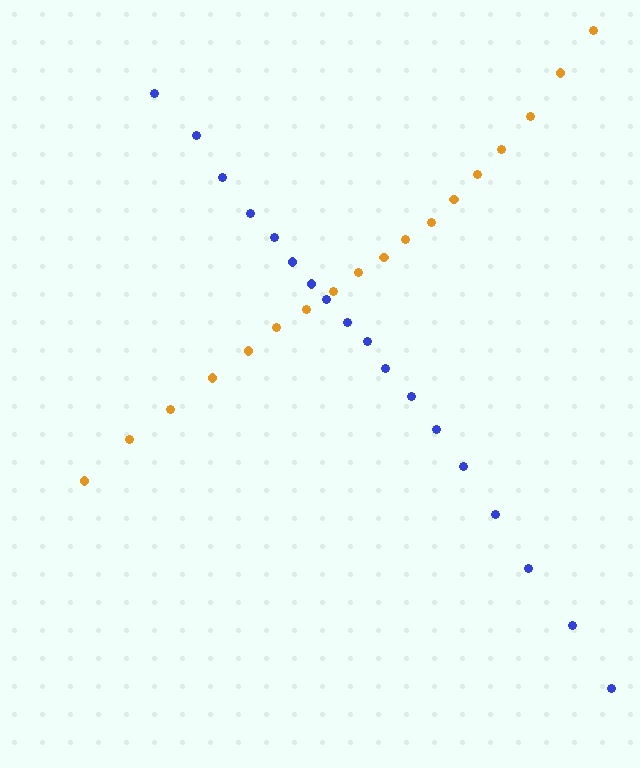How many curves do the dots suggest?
There are 2 distinct paths.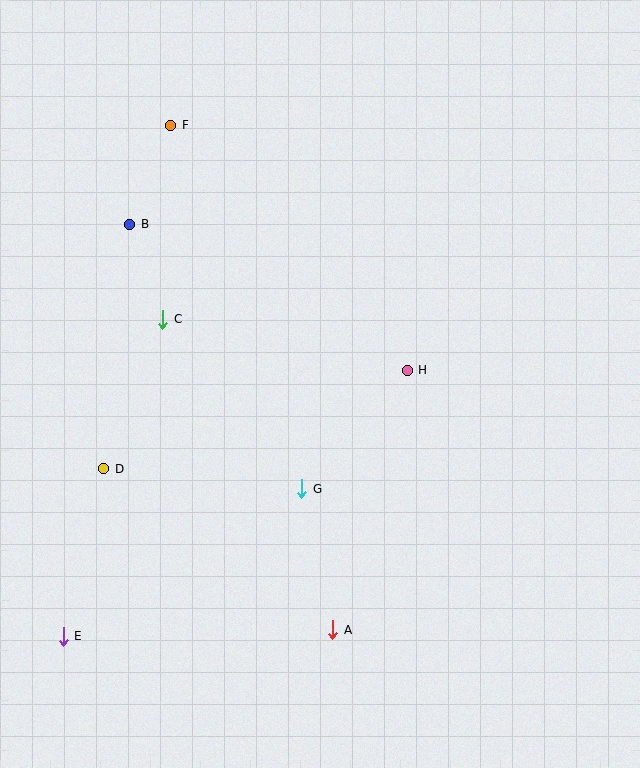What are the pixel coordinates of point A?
Point A is at (333, 630).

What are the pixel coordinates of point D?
Point D is at (104, 469).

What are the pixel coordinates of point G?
Point G is at (302, 489).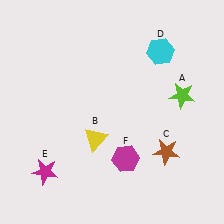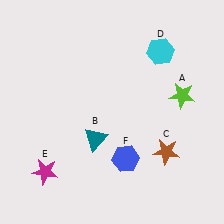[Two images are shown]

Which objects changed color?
B changed from yellow to teal. F changed from magenta to blue.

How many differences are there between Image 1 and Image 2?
There are 2 differences between the two images.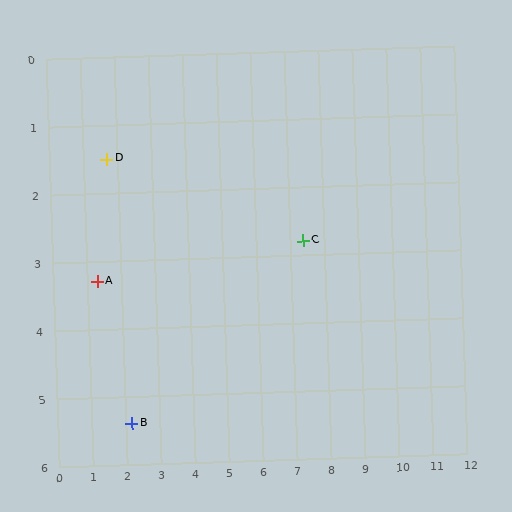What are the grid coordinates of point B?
Point B is at approximately (2.2, 5.4).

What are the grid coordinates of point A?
Point A is at approximately (1.3, 3.3).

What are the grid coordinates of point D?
Point D is at approximately (1.7, 1.5).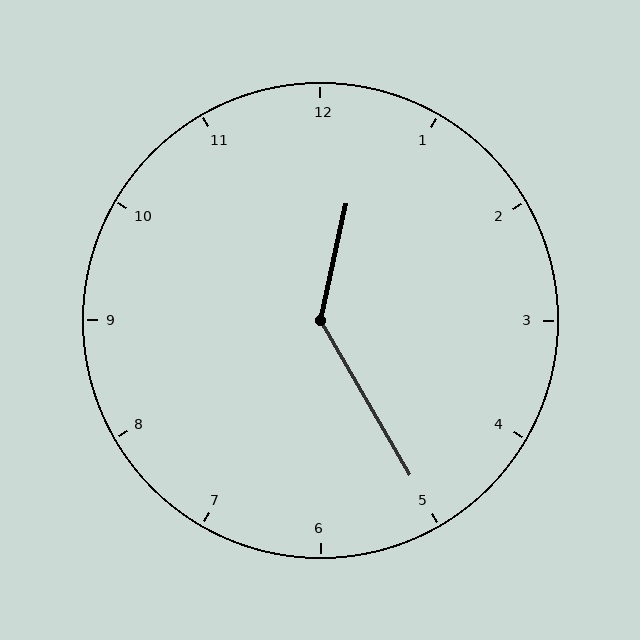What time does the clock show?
12:25.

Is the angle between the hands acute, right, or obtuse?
It is obtuse.